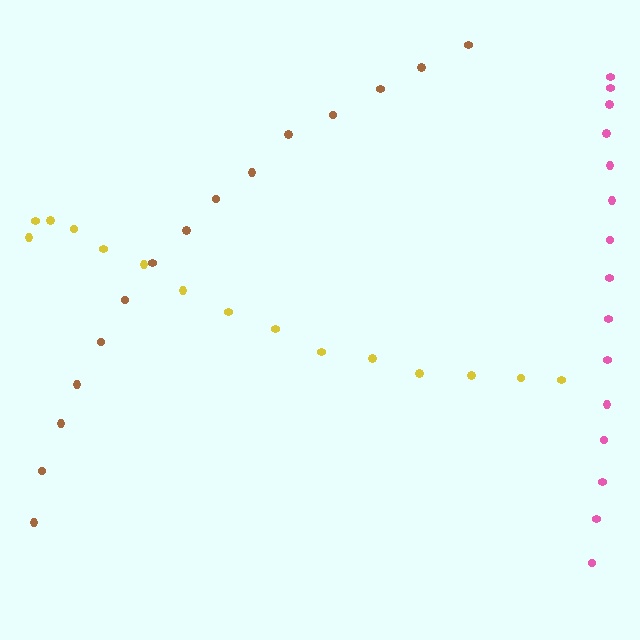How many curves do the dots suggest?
There are 3 distinct paths.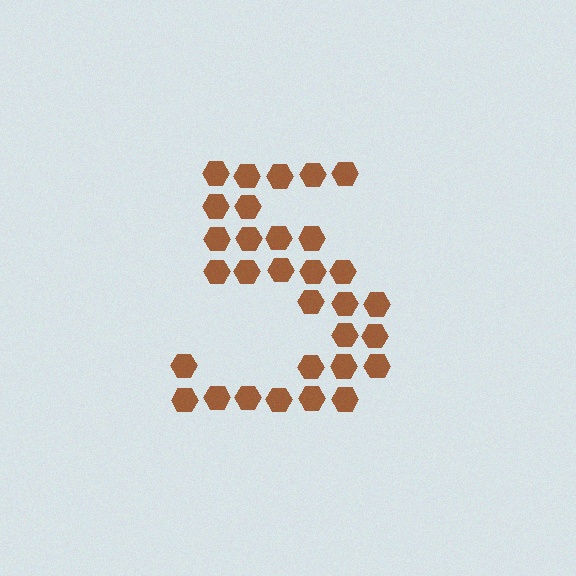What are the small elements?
The small elements are hexagons.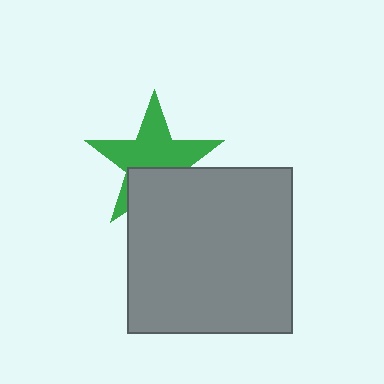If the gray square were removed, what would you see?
You would see the complete green star.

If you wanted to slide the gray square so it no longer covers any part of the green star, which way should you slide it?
Slide it down — that is the most direct way to separate the two shapes.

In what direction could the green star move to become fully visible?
The green star could move up. That would shift it out from behind the gray square entirely.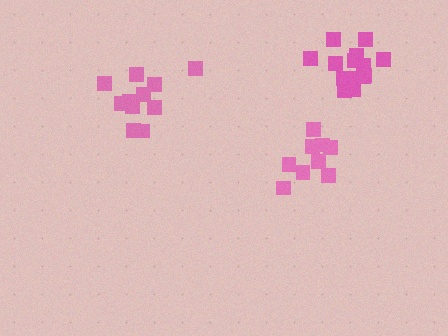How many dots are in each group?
Group 1: 14 dots, Group 2: 9 dots, Group 3: 11 dots (34 total).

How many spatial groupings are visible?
There are 3 spatial groupings.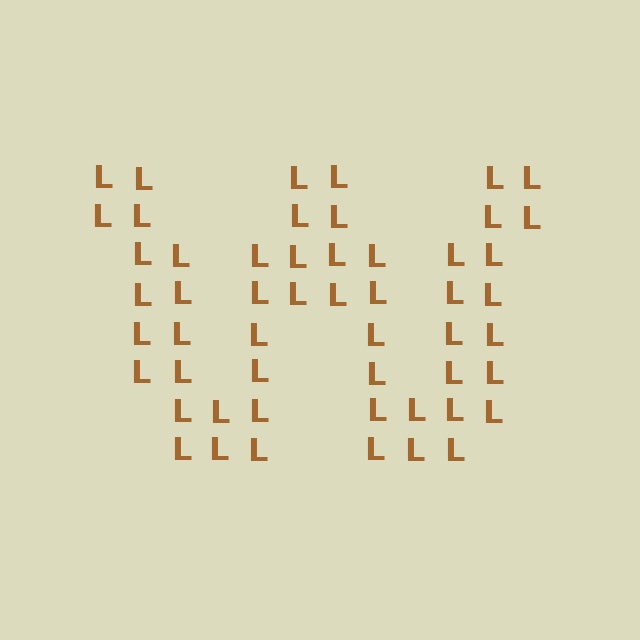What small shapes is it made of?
It is made of small letter L's.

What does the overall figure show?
The overall figure shows the letter W.